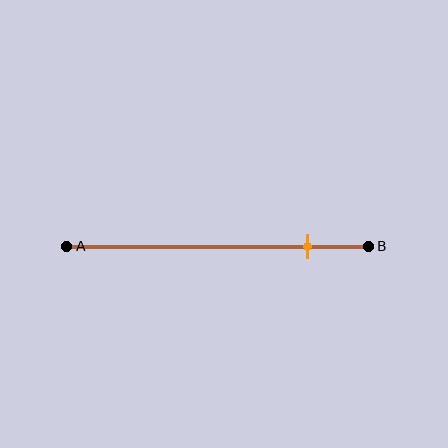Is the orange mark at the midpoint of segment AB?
No, the mark is at about 80% from A, not at the 50% midpoint.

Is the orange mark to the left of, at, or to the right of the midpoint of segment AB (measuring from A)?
The orange mark is to the right of the midpoint of segment AB.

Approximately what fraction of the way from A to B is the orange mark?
The orange mark is approximately 80% of the way from A to B.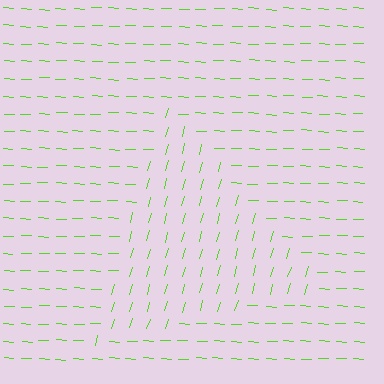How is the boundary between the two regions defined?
The boundary is defined purely by a change in line orientation (approximately 77 degrees difference). All lines are the same color and thickness.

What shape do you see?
I see a triangle.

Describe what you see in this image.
The image is filled with small lime line segments. A triangle region in the image has lines oriented differently from the surrounding lines, creating a visible texture boundary.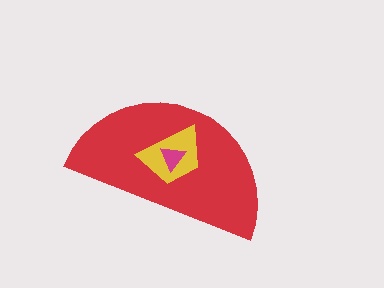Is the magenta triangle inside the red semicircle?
Yes.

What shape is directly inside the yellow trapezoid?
The magenta triangle.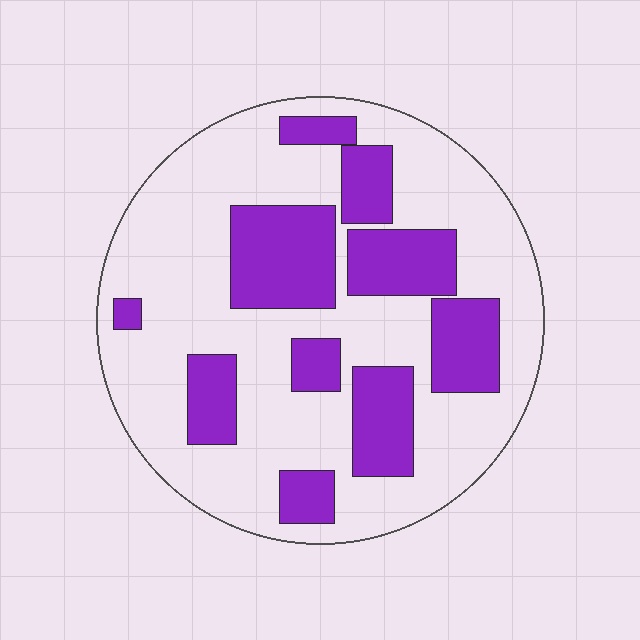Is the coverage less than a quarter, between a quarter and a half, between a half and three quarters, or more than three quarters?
Between a quarter and a half.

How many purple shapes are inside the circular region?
10.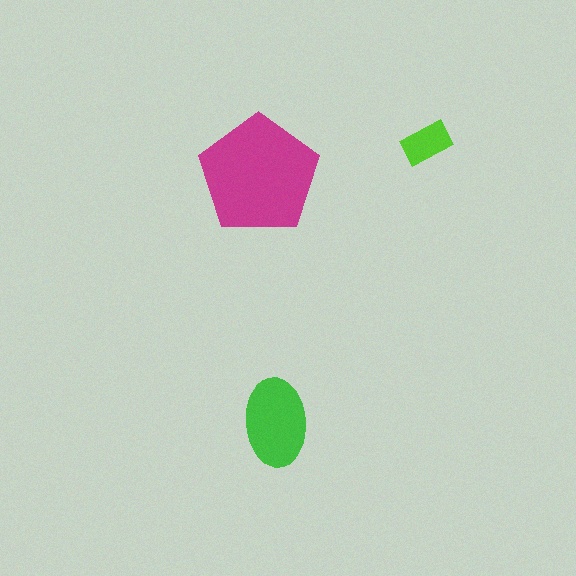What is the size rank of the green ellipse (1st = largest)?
2nd.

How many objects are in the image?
There are 3 objects in the image.